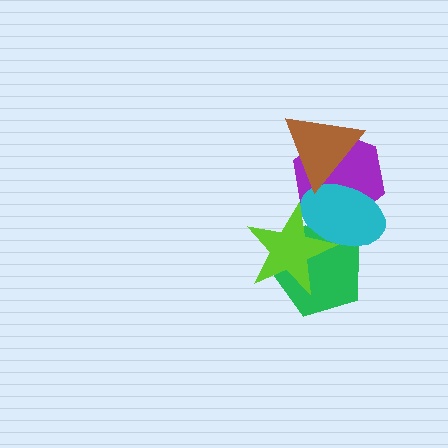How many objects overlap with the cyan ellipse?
4 objects overlap with the cyan ellipse.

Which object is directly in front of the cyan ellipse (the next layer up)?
The lime star is directly in front of the cyan ellipse.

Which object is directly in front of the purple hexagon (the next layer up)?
The cyan ellipse is directly in front of the purple hexagon.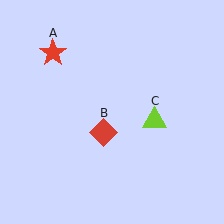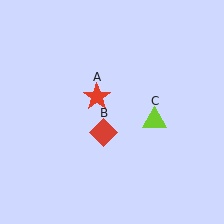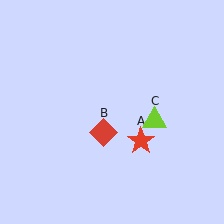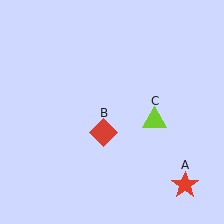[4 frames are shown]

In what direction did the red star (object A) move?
The red star (object A) moved down and to the right.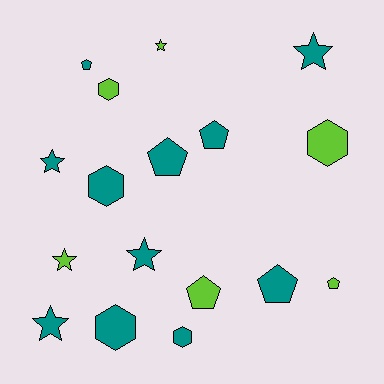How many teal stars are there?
There are 4 teal stars.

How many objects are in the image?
There are 17 objects.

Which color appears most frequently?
Teal, with 11 objects.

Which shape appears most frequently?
Star, with 6 objects.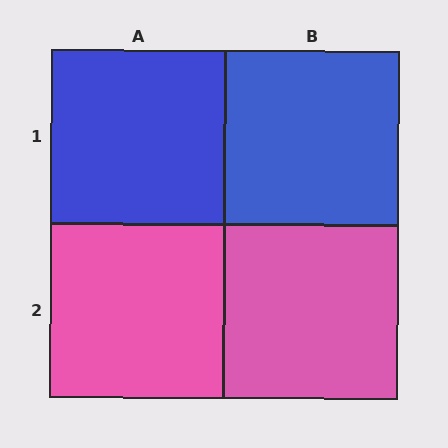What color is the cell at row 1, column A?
Blue.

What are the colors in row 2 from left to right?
Pink, pink.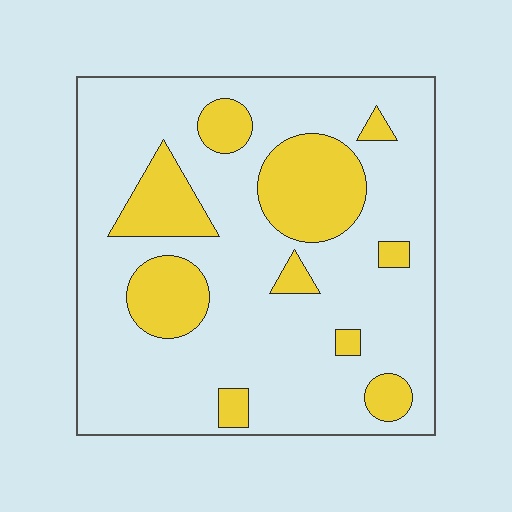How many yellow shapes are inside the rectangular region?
10.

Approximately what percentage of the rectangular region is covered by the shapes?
Approximately 25%.